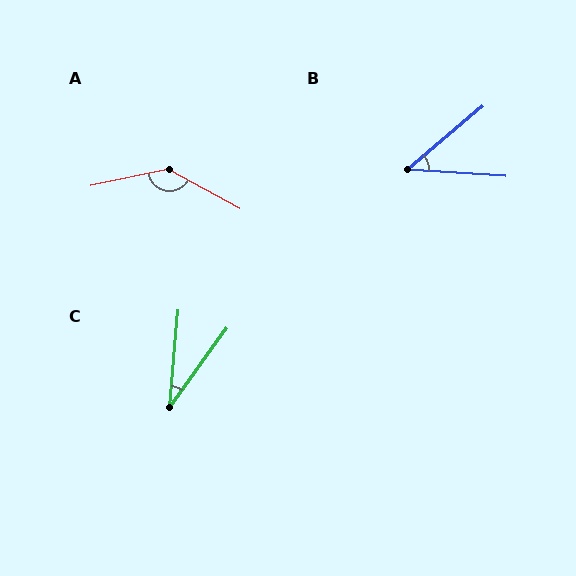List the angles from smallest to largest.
C (31°), B (44°), A (139°).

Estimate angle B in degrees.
Approximately 44 degrees.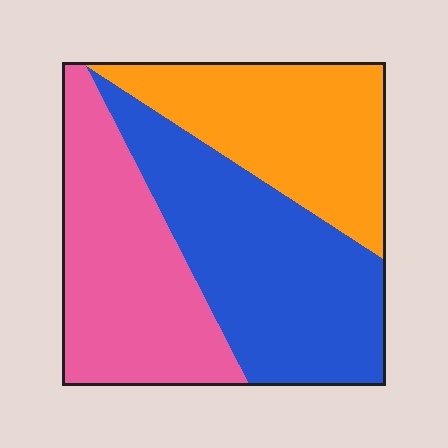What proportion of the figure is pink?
Pink takes up about one third (1/3) of the figure.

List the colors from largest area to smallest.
From largest to smallest: blue, pink, orange.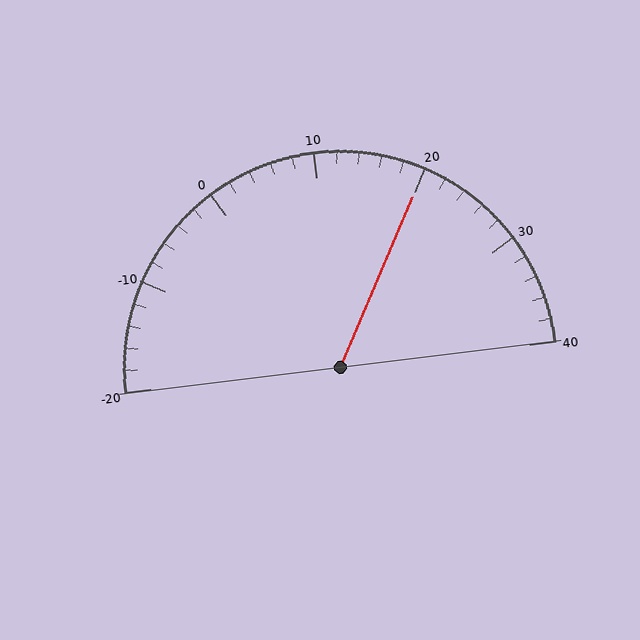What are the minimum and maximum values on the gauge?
The gauge ranges from -20 to 40.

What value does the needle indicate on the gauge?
The needle indicates approximately 20.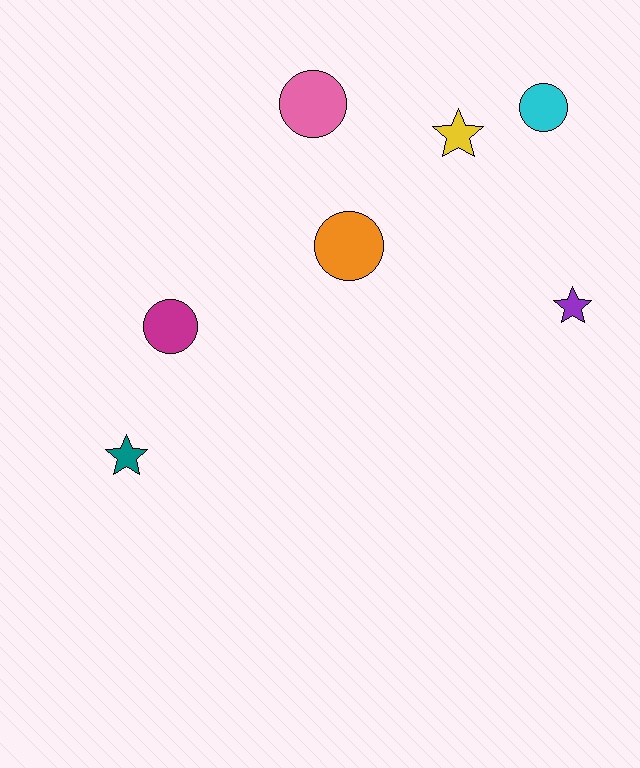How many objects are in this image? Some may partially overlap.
There are 7 objects.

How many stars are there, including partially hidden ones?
There are 3 stars.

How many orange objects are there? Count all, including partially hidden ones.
There is 1 orange object.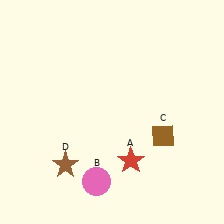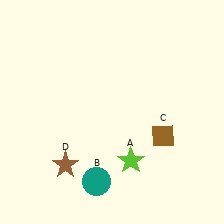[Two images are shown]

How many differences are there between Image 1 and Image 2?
There are 2 differences between the two images.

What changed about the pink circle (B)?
In Image 1, B is pink. In Image 2, it changed to teal.